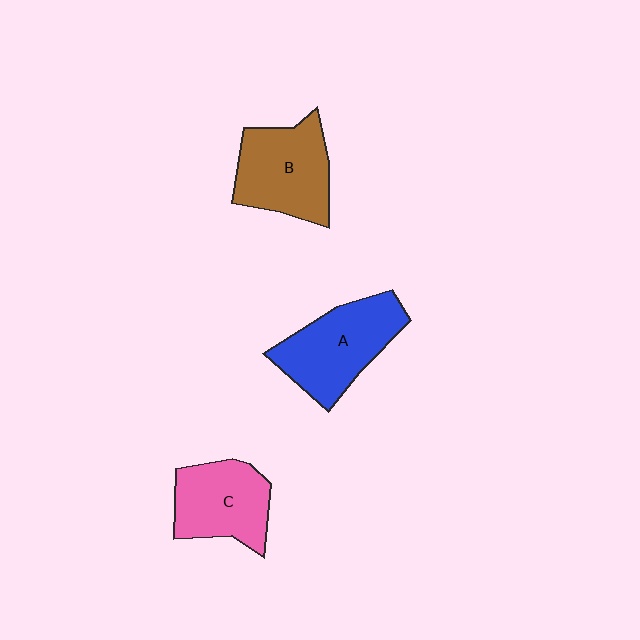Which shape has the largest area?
Shape A (blue).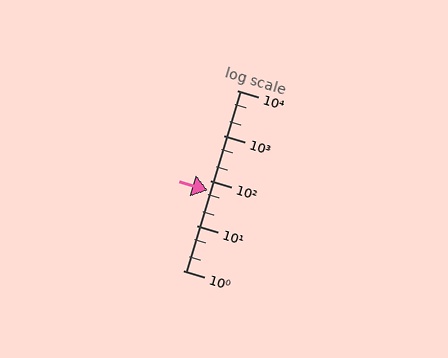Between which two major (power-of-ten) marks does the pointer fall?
The pointer is between 10 and 100.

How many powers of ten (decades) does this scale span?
The scale spans 4 decades, from 1 to 10000.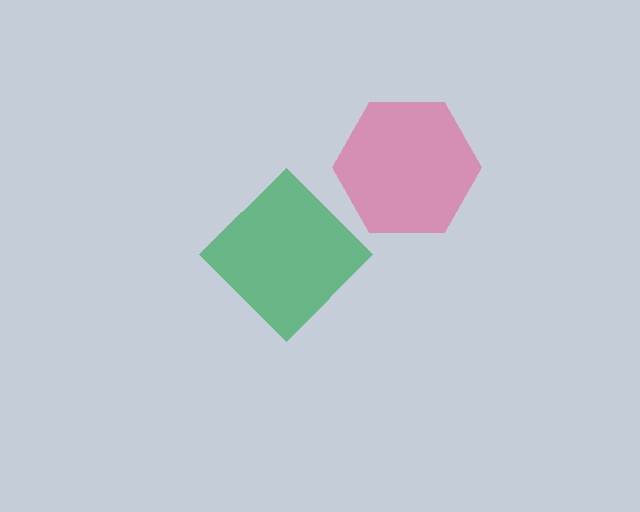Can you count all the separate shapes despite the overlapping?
Yes, there are 2 separate shapes.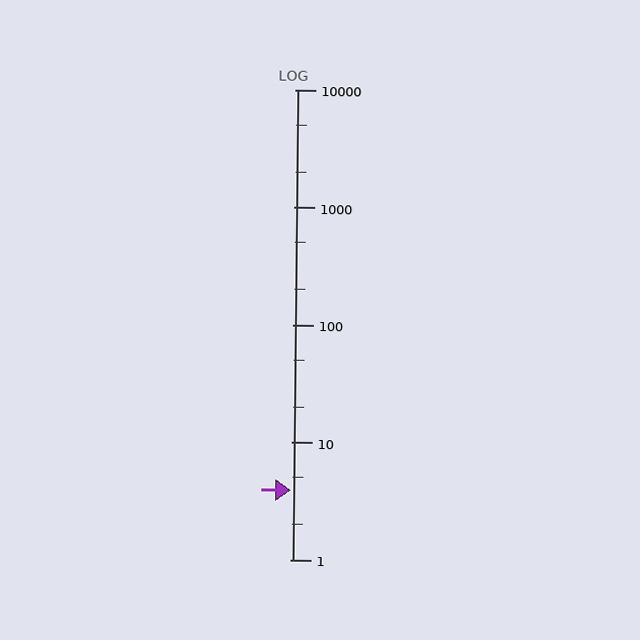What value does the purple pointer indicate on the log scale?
The pointer indicates approximately 3.9.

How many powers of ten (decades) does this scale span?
The scale spans 4 decades, from 1 to 10000.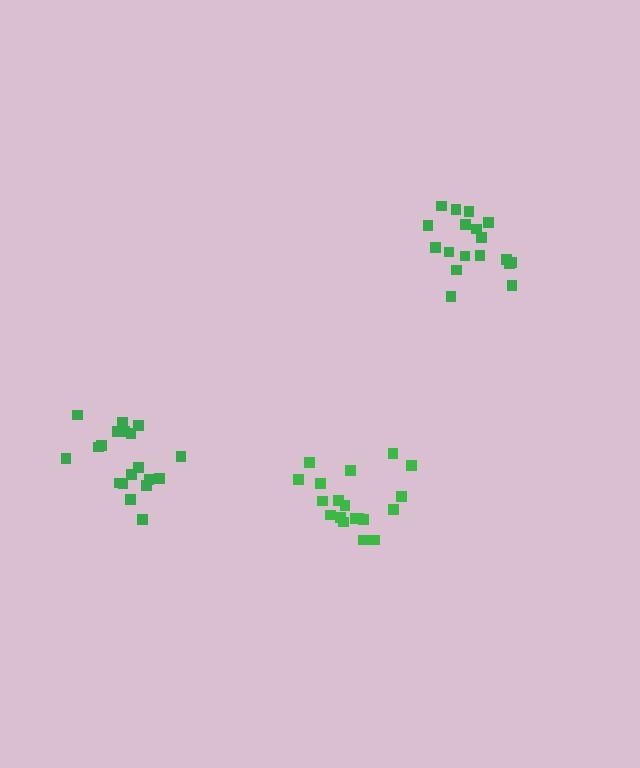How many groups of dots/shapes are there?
There are 3 groups.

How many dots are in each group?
Group 1: 19 dots, Group 2: 19 dots, Group 3: 18 dots (56 total).